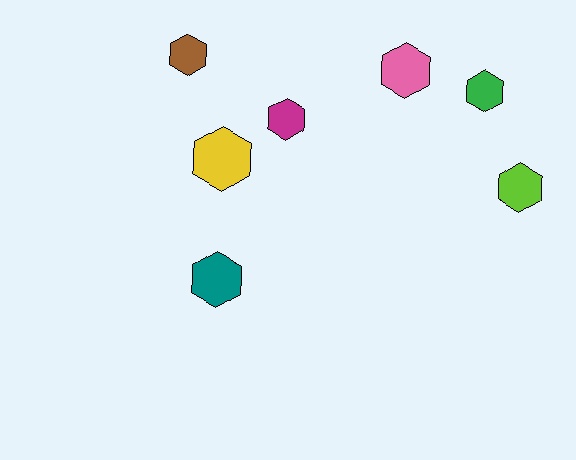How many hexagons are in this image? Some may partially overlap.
There are 7 hexagons.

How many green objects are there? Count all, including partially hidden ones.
There is 1 green object.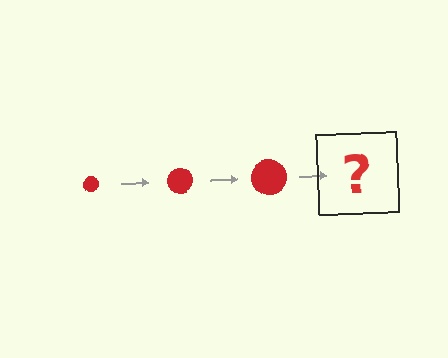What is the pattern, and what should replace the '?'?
The pattern is that the circle gets progressively larger each step. The '?' should be a red circle, larger than the previous one.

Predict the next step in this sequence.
The next step is a red circle, larger than the previous one.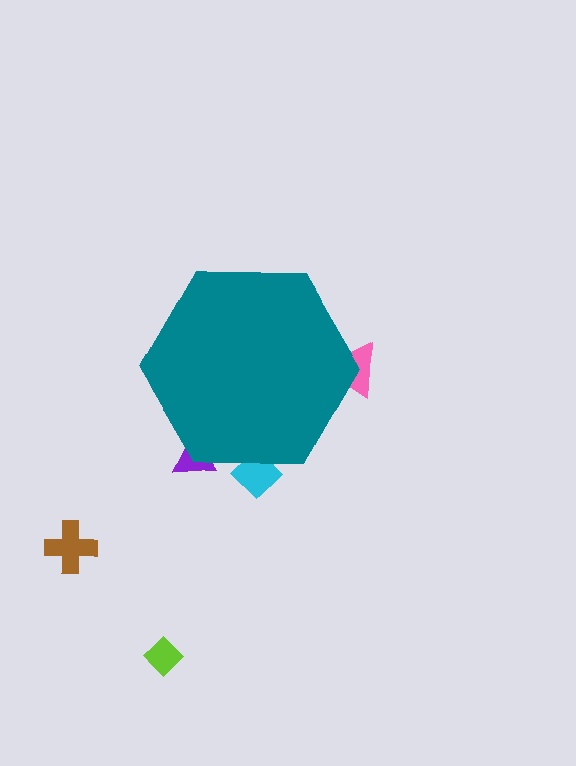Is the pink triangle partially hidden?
Yes, the pink triangle is partially hidden behind the teal hexagon.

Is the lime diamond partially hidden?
No, the lime diamond is fully visible.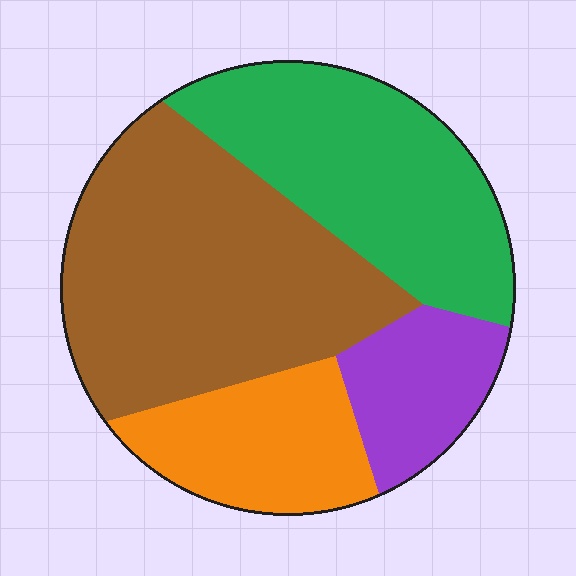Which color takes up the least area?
Purple, at roughly 10%.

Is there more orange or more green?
Green.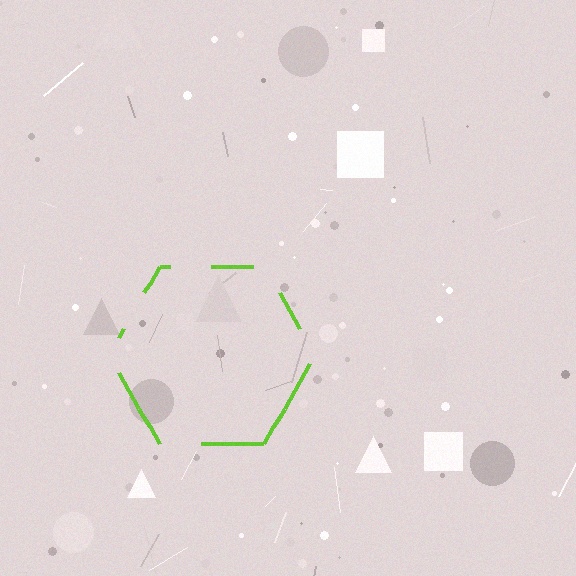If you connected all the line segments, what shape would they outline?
They would outline a hexagon.